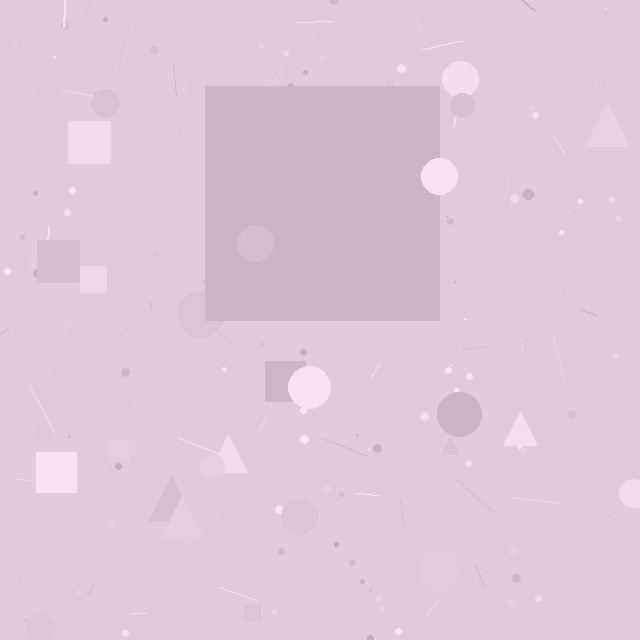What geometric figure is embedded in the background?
A square is embedded in the background.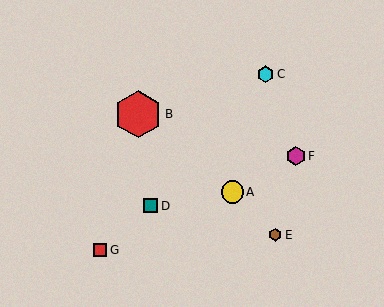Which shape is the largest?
The red hexagon (labeled B) is the largest.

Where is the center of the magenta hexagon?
The center of the magenta hexagon is at (296, 156).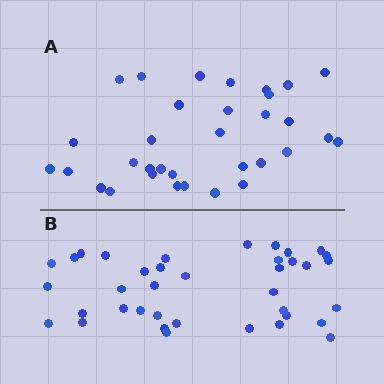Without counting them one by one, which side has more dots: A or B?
Region B (the bottom region) has more dots.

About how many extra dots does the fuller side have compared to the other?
Region B has about 5 more dots than region A.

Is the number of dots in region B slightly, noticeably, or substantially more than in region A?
Region B has only slightly more — the two regions are fairly close. The ratio is roughly 1.2 to 1.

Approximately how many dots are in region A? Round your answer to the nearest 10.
About 30 dots. (The exact count is 33, which rounds to 30.)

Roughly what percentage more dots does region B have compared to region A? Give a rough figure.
About 15% more.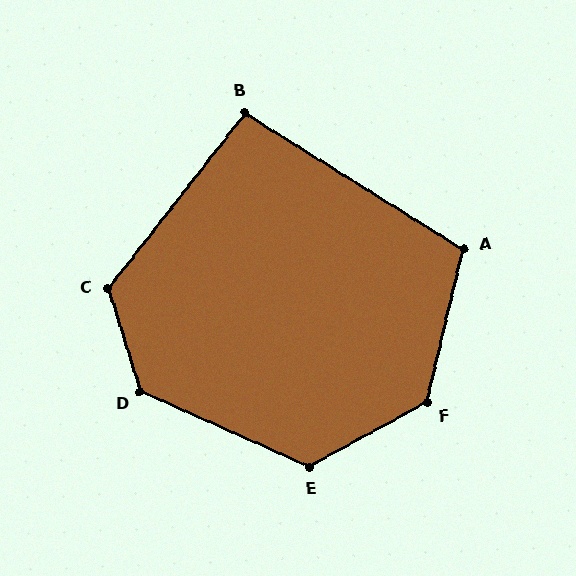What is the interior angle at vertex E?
Approximately 127 degrees (obtuse).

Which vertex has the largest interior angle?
F, at approximately 132 degrees.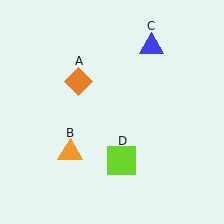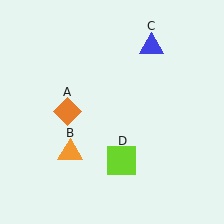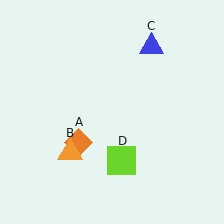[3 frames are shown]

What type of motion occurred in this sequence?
The orange diamond (object A) rotated counterclockwise around the center of the scene.